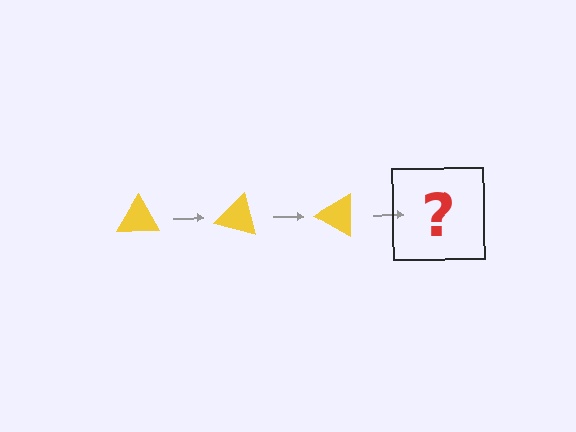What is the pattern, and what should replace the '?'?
The pattern is that the triangle rotates 15 degrees each step. The '?' should be a yellow triangle rotated 45 degrees.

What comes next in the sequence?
The next element should be a yellow triangle rotated 45 degrees.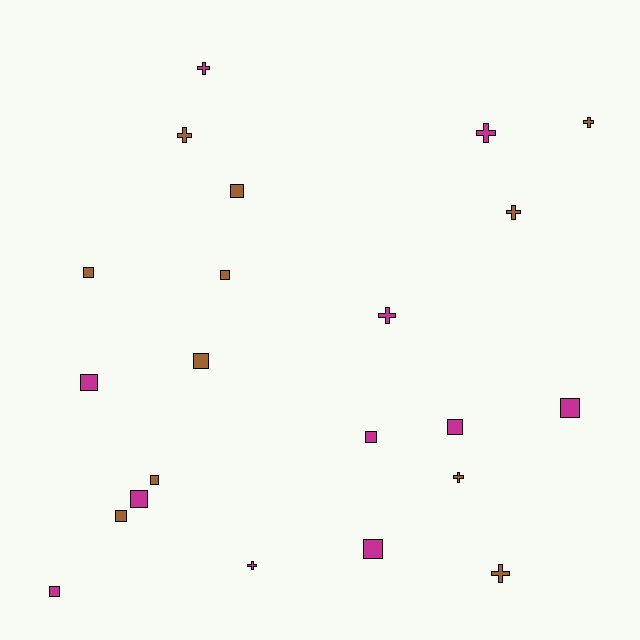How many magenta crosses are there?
There are 4 magenta crosses.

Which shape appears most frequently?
Square, with 13 objects.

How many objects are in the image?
There are 22 objects.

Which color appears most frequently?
Magenta, with 11 objects.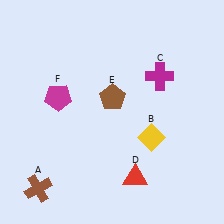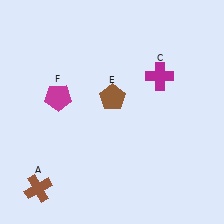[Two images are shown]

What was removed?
The red triangle (D), the yellow diamond (B) were removed in Image 2.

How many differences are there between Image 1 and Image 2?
There are 2 differences between the two images.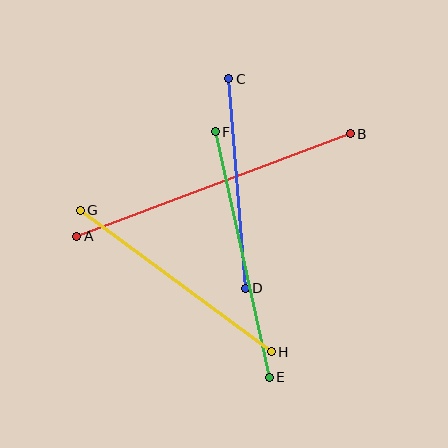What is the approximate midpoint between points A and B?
The midpoint is at approximately (214, 185) pixels.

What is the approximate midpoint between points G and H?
The midpoint is at approximately (176, 281) pixels.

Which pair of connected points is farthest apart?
Points A and B are farthest apart.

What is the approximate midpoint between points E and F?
The midpoint is at approximately (242, 254) pixels.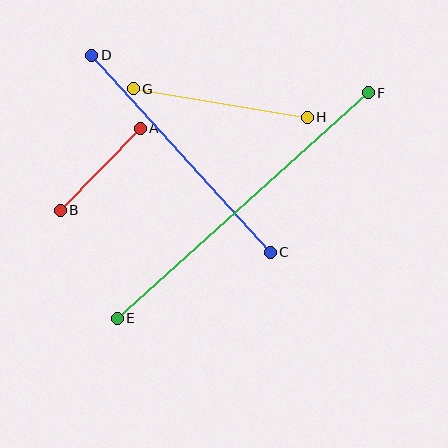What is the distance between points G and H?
The distance is approximately 176 pixels.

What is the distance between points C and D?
The distance is approximately 266 pixels.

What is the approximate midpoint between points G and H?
The midpoint is at approximately (220, 103) pixels.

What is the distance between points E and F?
The distance is approximately 337 pixels.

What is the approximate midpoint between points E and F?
The midpoint is at approximately (243, 206) pixels.